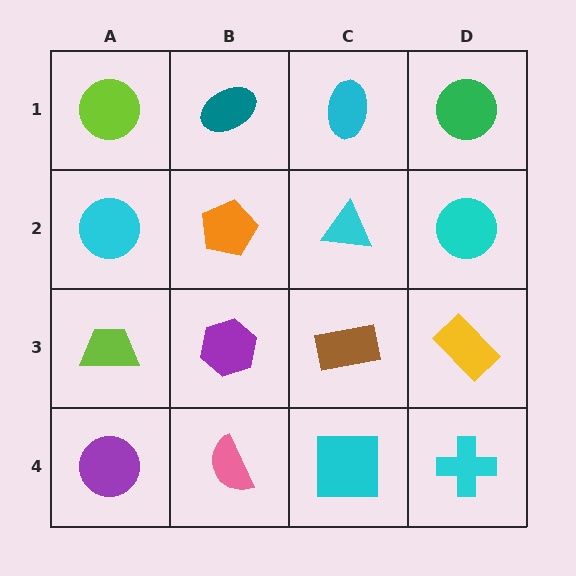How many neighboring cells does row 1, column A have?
2.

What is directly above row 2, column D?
A green circle.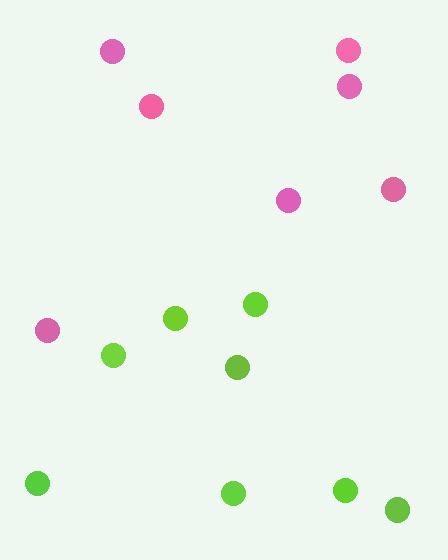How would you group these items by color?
There are 2 groups: one group of pink circles (7) and one group of lime circles (8).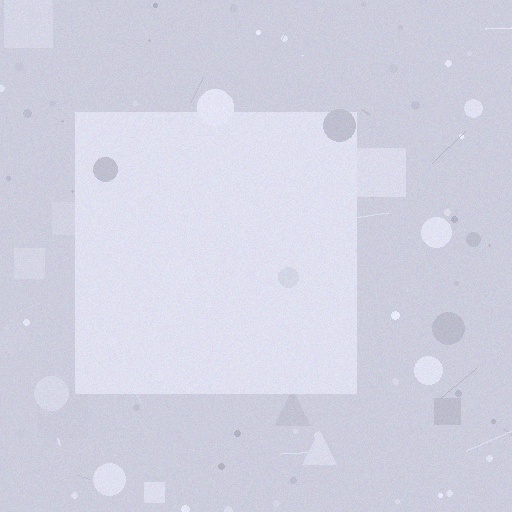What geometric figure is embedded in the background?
A square is embedded in the background.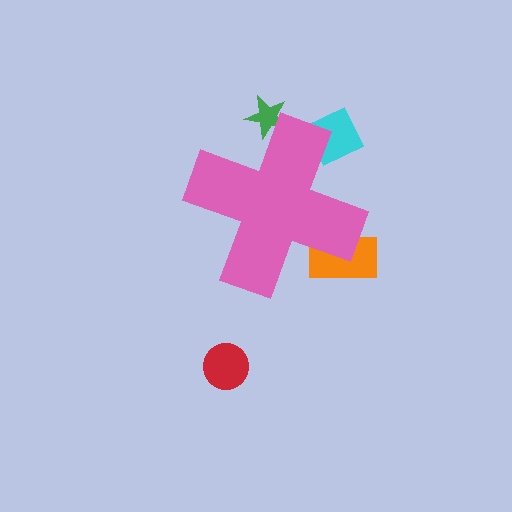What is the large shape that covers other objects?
A pink cross.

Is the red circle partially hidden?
No, the red circle is fully visible.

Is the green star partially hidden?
Yes, the green star is partially hidden behind the pink cross.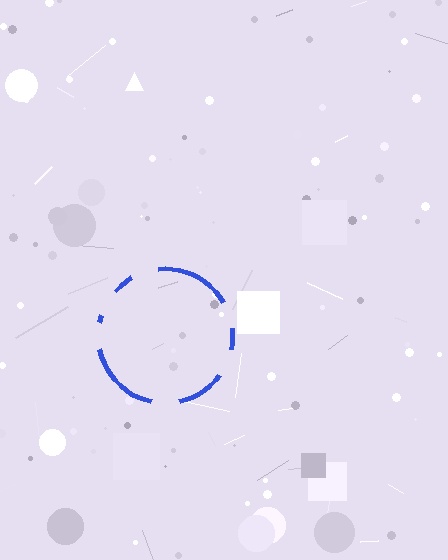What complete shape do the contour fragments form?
The contour fragments form a circle.